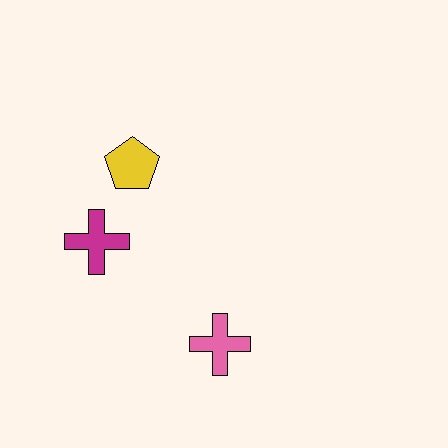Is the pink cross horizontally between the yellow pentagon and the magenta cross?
No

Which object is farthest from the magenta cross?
The pink cross is farthest from the magenta cross.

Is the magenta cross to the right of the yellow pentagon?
No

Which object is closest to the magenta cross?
The yellow pentagon is closest to the magenta cross.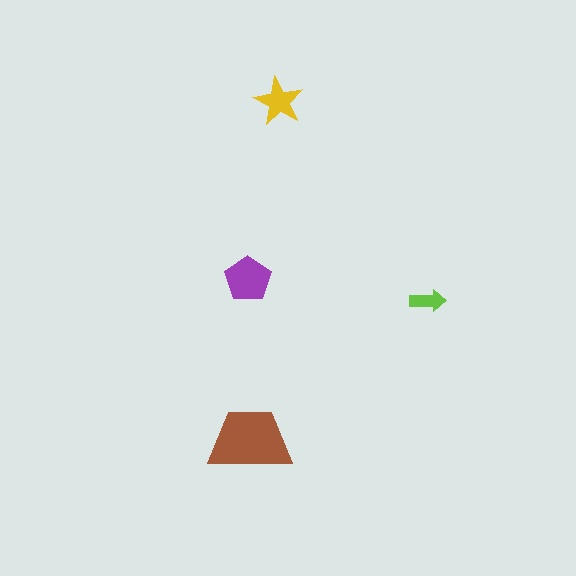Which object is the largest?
The brown trapezoid.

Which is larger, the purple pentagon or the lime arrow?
The purple pentagon.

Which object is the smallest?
The lime arrow.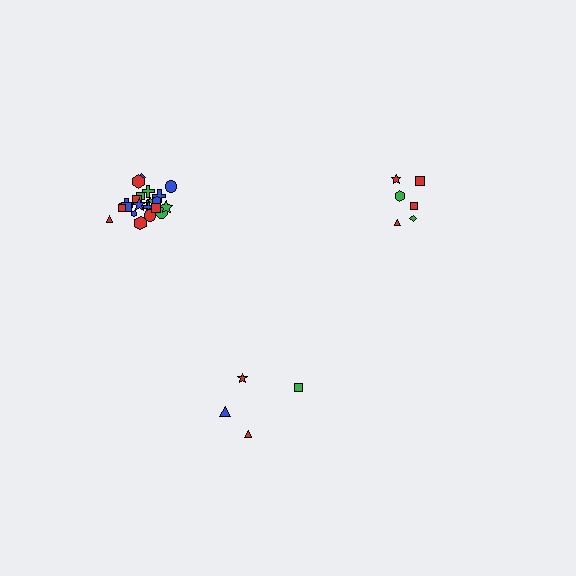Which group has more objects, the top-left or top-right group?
The top-left group.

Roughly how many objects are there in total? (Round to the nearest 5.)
Roughly 30 objects in total.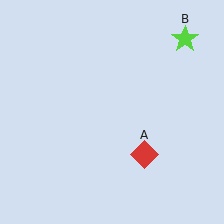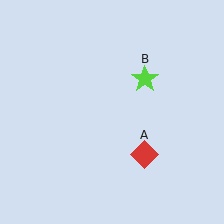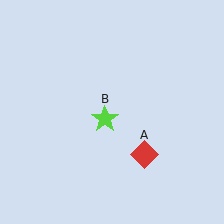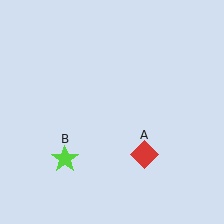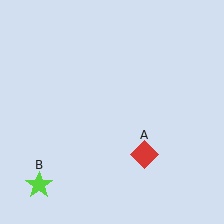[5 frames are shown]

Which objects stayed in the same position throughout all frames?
Red diamond (object A) remained stationary.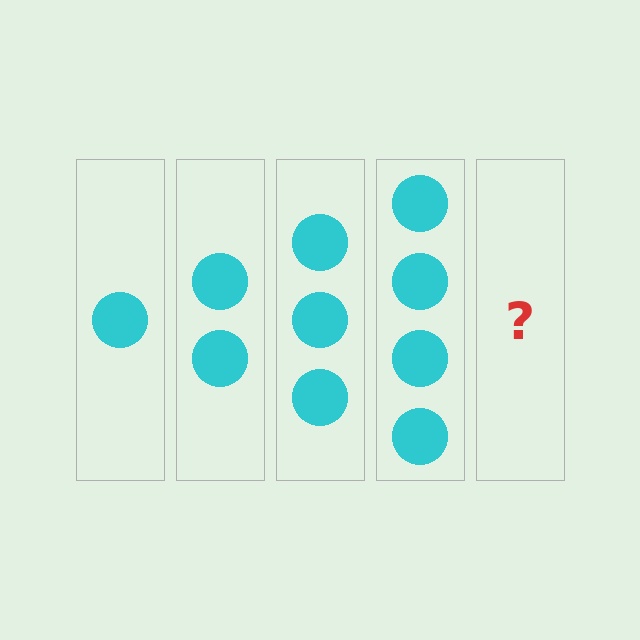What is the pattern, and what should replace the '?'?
The pattern is that each step adds one more circle. The '?' should be 5 circles.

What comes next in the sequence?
The next element should be 5 circles.